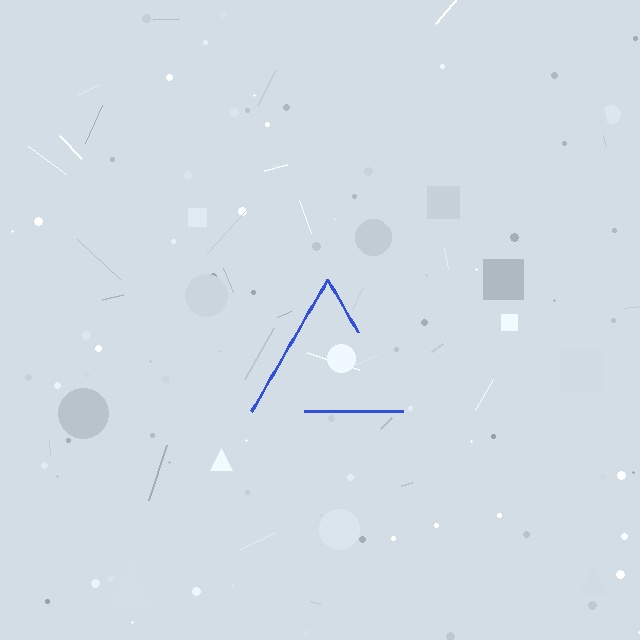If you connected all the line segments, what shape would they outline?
They would outline a triangle.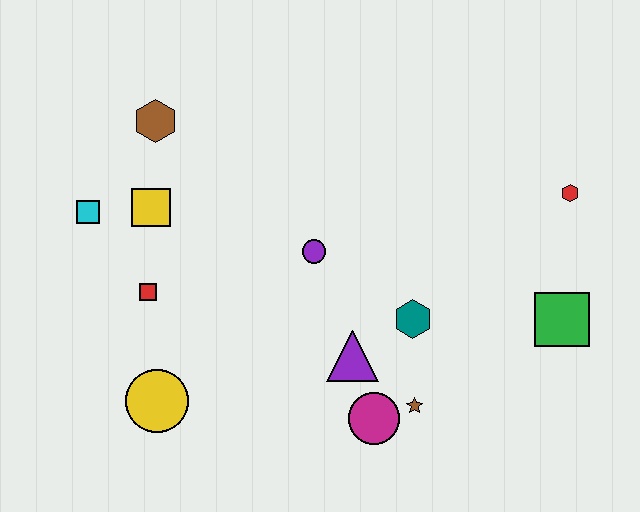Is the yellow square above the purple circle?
Yes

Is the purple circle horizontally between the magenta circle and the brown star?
No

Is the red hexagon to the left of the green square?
No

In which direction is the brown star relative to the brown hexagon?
The brown star is below the brown hexagon.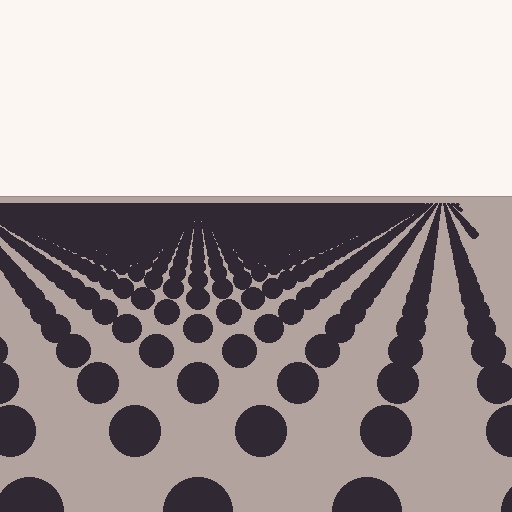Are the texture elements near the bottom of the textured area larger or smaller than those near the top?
Larger. Near the bottom, elements are closer to the viewer and appear at a bigger on-screen size.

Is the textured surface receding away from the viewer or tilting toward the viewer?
The surface is receding away from the viewer. Texture elements get smaller and denser toward the top.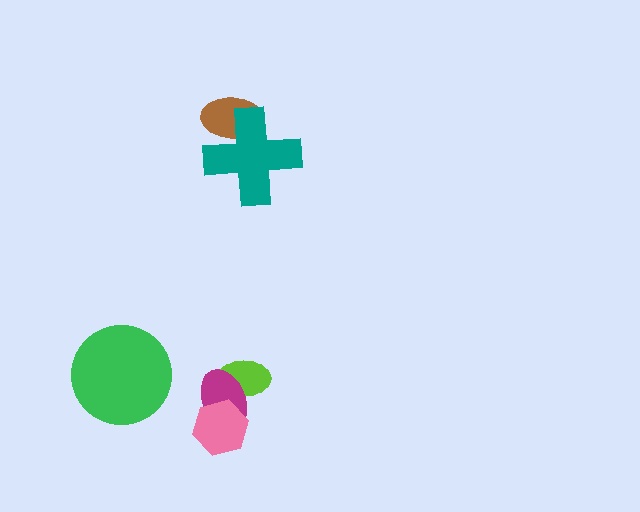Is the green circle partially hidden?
No, no other shape covers it.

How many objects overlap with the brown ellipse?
1 object overlaps with the brown ellipse.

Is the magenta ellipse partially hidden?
Yes, it is partially covered by another shape.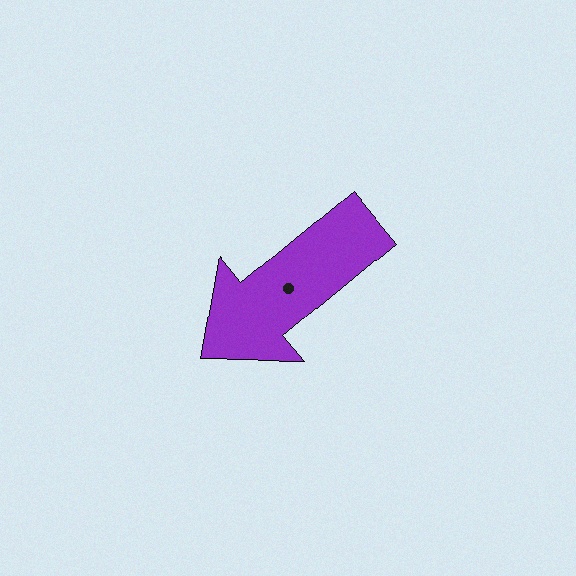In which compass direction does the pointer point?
Southwest.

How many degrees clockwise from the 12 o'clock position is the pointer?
Approximately 230 degrees.